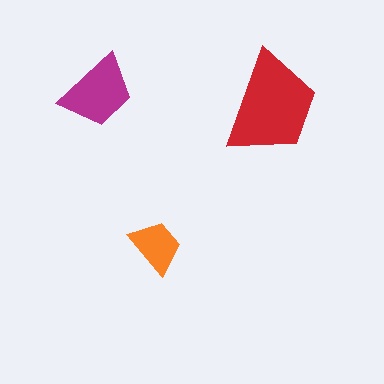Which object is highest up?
The magenta trapezoid is topmost.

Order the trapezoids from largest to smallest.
the red one, the magenta one, the orange one.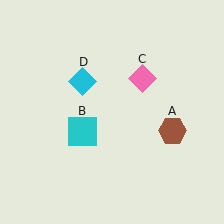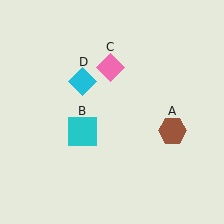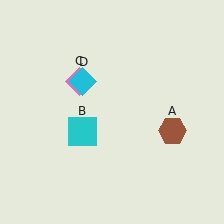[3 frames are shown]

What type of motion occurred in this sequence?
The pink diamond (object C) rotated counterclockwise around the center of the scene.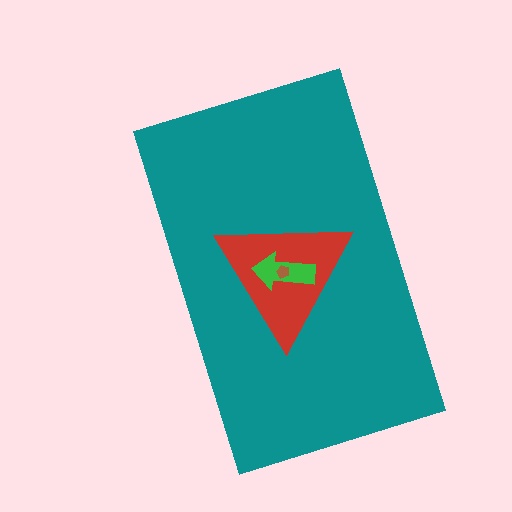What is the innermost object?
The brown pentagon.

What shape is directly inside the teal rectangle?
The red triangle.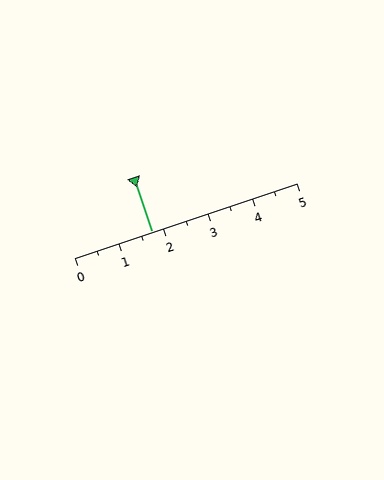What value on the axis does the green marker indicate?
The marker indicates approximately 1.8.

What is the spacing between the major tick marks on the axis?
The major ticks are spaced 1 apart.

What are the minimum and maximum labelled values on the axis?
The axis runs from 0 to 5.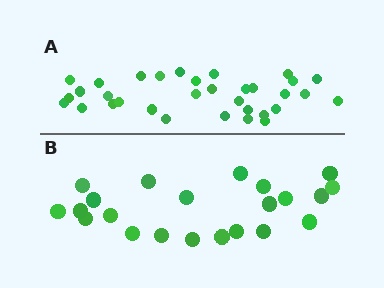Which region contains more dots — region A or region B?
Region A (the top region) has more dots.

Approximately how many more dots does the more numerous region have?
Region A has roughly 12 or so more dots than region B.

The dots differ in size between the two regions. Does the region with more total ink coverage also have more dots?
No. Region B has more total ink coverage because its dots are larger, but region A actually contains more individual dots. Total area can be misleading — the number of items is what matters here.